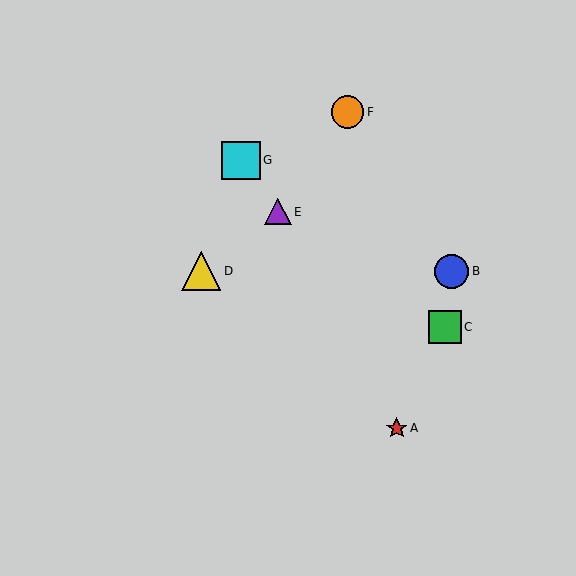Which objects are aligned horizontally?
Objects B, D are aligned horizontally.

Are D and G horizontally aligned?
No, D is at y≈271 and G is at y≈160.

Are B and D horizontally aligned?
Yes, both are at y≈271.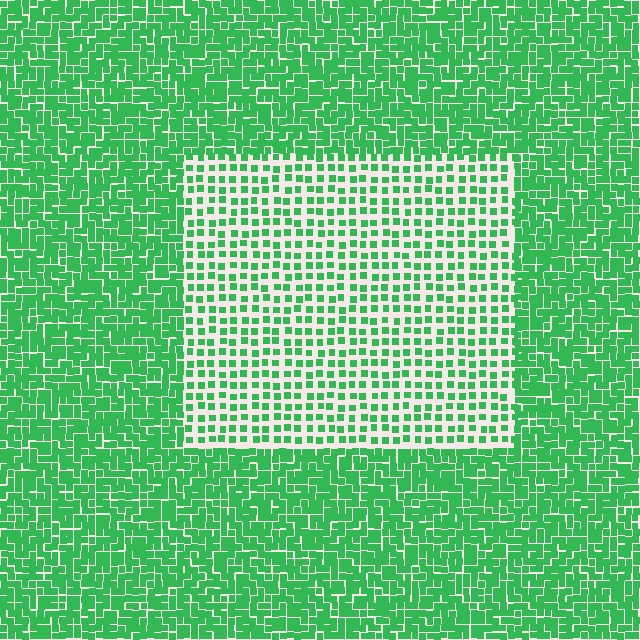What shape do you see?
I see a rectangle.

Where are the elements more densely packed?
The elements are more densely packed outside the rectangle boundary.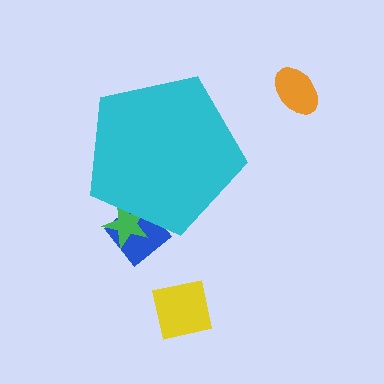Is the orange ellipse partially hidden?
No, the orange ellipse is fully visible.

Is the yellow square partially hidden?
No, the yellow square is fully visible.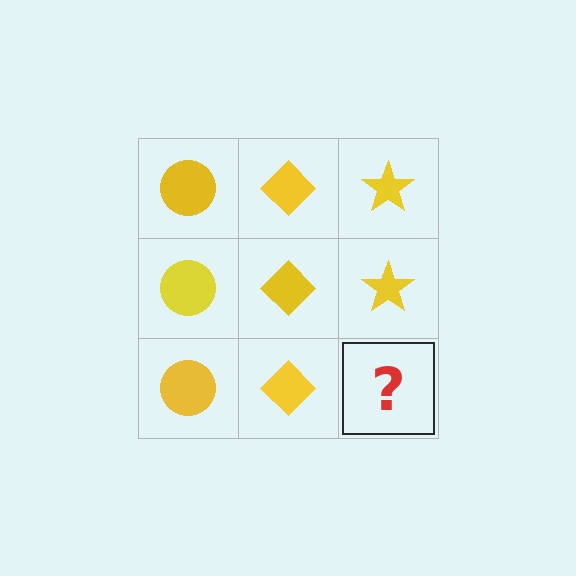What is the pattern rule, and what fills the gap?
The rule is that each column has a consistent shape. The gap should be filled with a yellow star.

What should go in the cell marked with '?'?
The missing cell should contain a yellow star.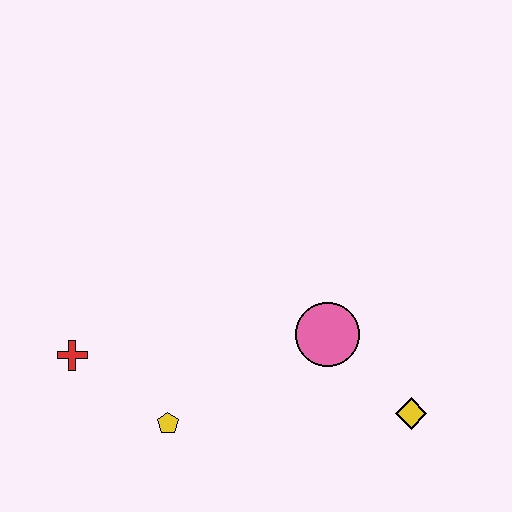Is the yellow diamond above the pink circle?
No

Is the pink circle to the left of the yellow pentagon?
No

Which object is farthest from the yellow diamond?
The red cross is farthest from the yellow diamond.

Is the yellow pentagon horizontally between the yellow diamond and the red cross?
Yes